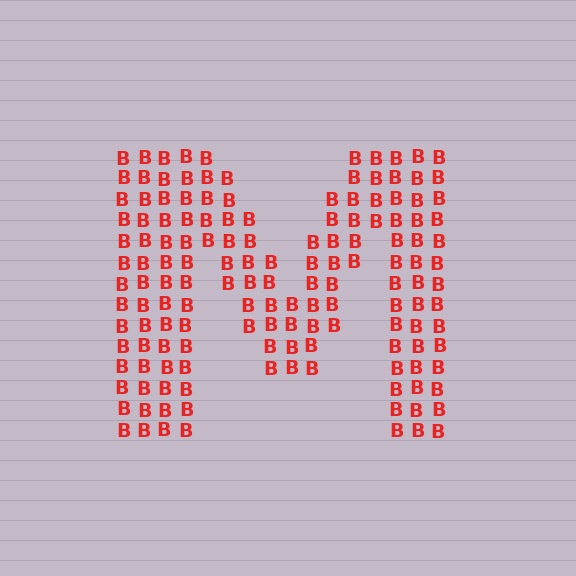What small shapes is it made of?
It is made of small letter B's.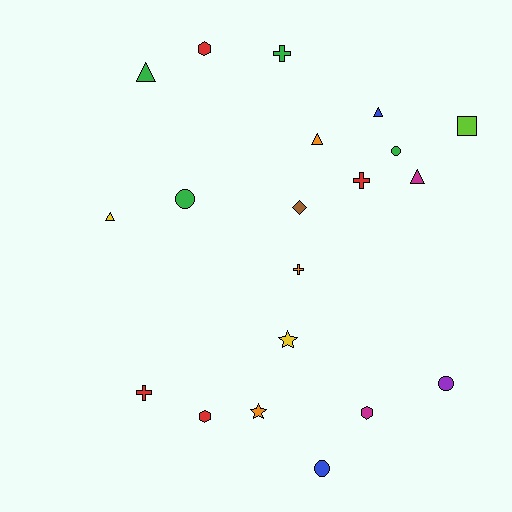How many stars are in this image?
There are 2 stars.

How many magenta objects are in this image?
There are 2 magenta objects.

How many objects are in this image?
There are 20 objects.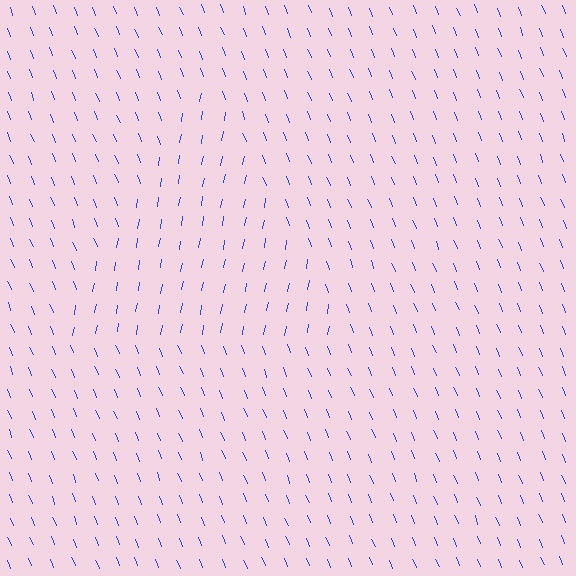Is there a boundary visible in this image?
Yes, there is a texture boundary formed by a change in line orientation.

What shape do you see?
I see a triangle.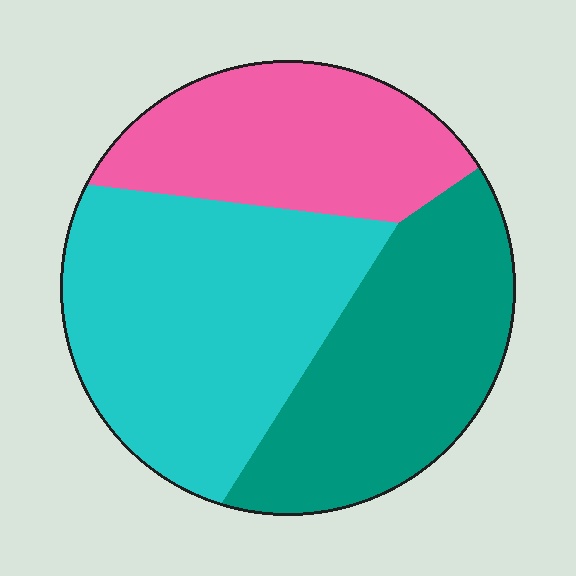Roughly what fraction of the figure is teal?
Teal covers 32% of the figure.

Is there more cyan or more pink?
Cyan.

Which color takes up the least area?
Pink, at roughly 25%.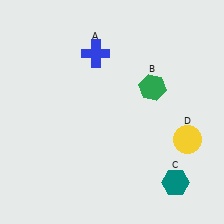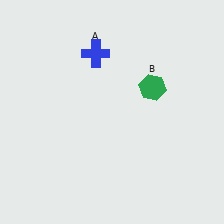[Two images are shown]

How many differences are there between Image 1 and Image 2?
There are 2 differences between the two images.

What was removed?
The teal hexagon (C), the yellow circle (D) were removed in Image 2.